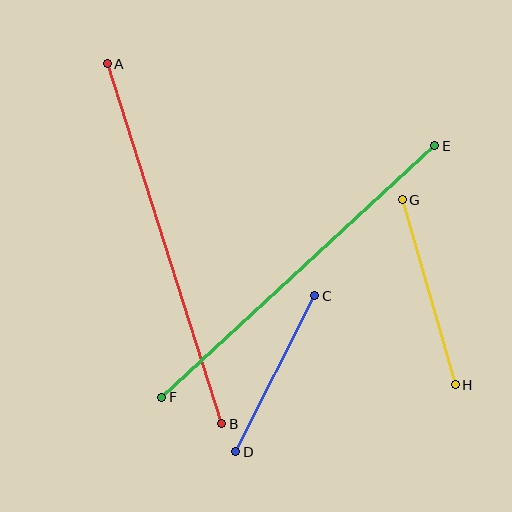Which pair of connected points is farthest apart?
Points A and B are farthest apart.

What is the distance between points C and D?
The distance is approximately 175 pixels.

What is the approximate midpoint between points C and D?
The midpoint is at approximately (275, 374) pixels.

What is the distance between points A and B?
The distance is approximately 378 pixels.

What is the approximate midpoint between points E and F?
The midpoint is at approximately (298, 272) pixels.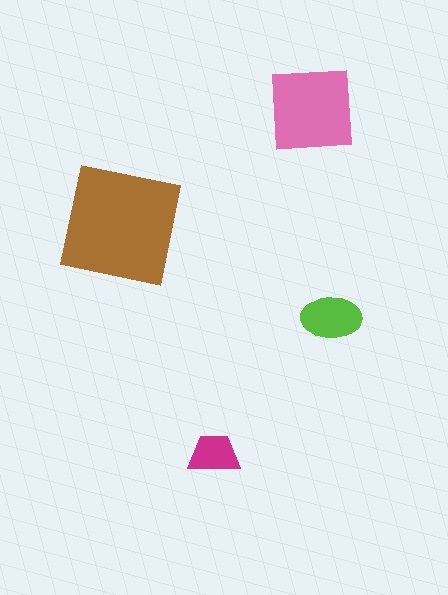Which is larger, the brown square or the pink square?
The brown square.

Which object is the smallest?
The magenta trapezoid.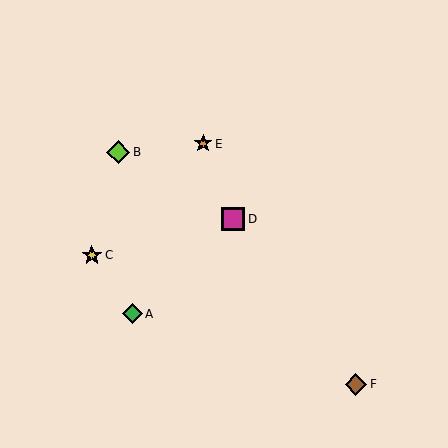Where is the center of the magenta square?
The center of the magenta square is at (233, 219).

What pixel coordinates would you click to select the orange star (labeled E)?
Click at (203, 144) to select the orange star E.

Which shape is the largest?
The lime diamond (labeled B) is the largest.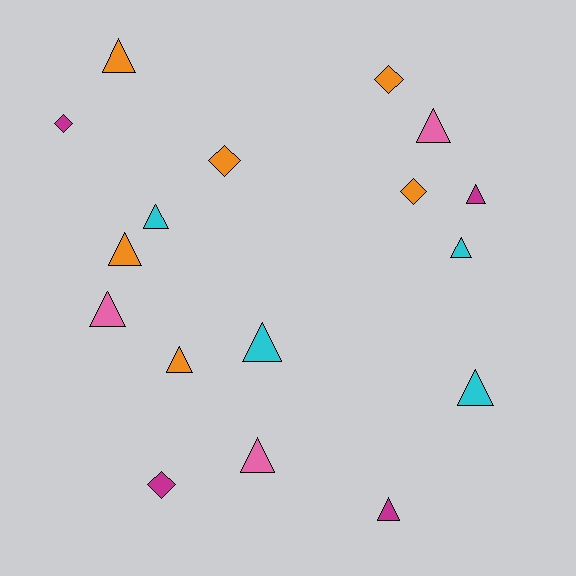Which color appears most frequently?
Orange, with 6 objects.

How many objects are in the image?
There are 17 objects.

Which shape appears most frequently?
Triangle, with 12 objects.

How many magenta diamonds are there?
There are 2 magenta diamonds.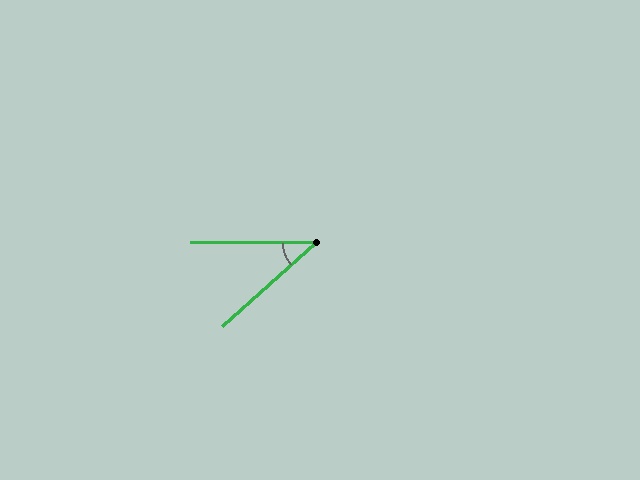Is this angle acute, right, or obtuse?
It is acute.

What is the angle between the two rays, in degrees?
Approximately 42 degrees.